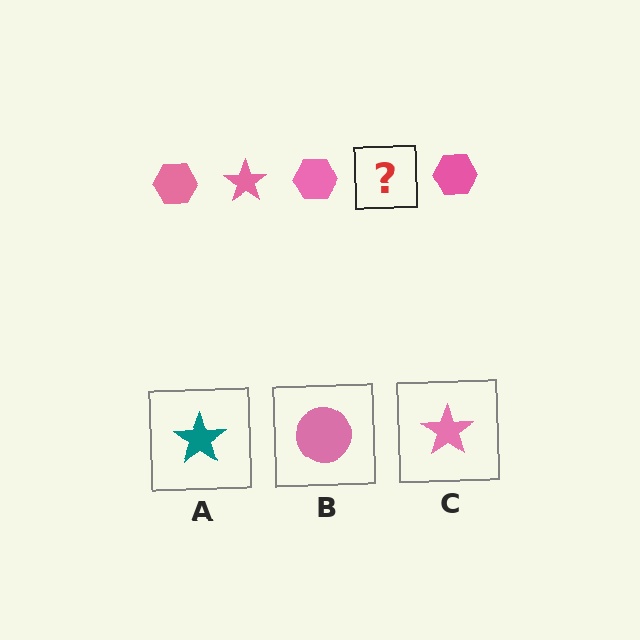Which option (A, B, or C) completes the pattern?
C.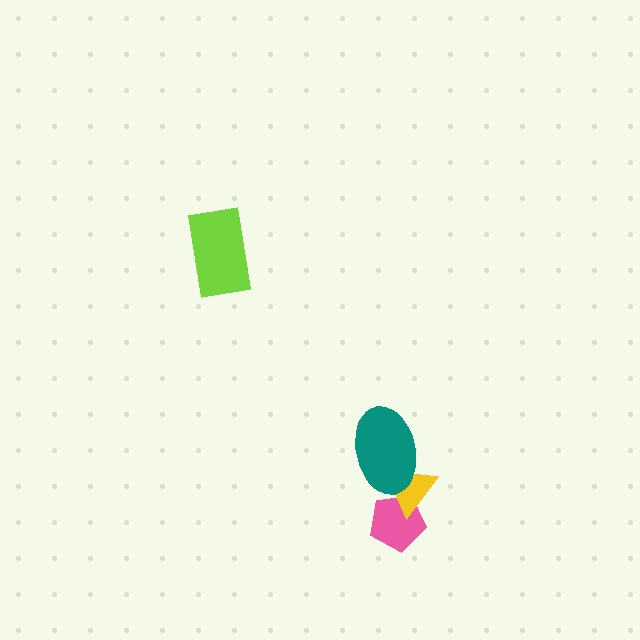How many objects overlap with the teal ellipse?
1 object overlaps with the teal ellipse.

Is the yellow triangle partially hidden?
Yes, it is partially covered by another shape.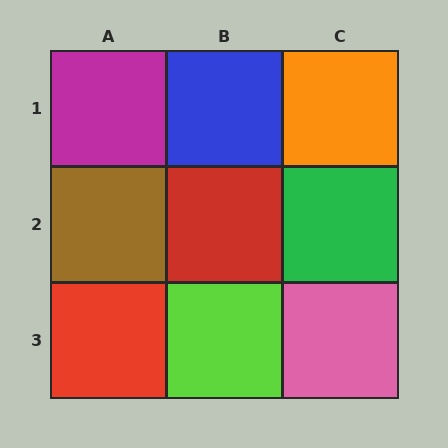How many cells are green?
1 cell is green.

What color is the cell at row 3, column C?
Pink.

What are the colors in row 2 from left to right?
Brown, red, green.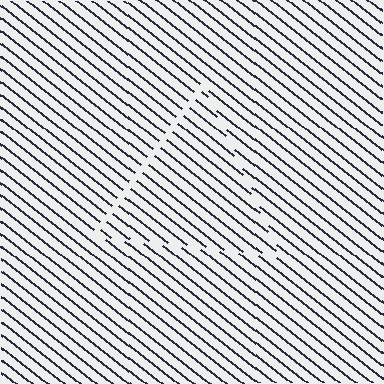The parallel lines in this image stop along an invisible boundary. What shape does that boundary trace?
An illusory triangle. The interior of the shape contains the same grating, shifted by half a period — the contour is defined by the phase discontinuity where line-ends from the inner and outer gratings abut.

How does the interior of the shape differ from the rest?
The interior of the shape contains the same grating, shifted by half a period — the contour is defined by the phase discontinuity where line-ends from the inner and outer gratings abut.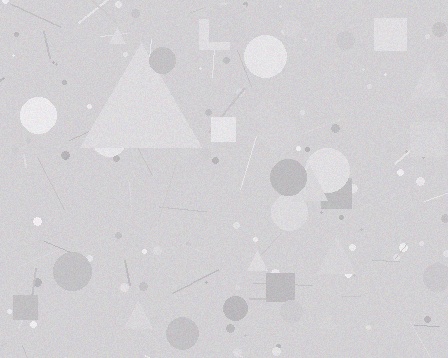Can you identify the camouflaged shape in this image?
The camouflaged shape is a triangle.